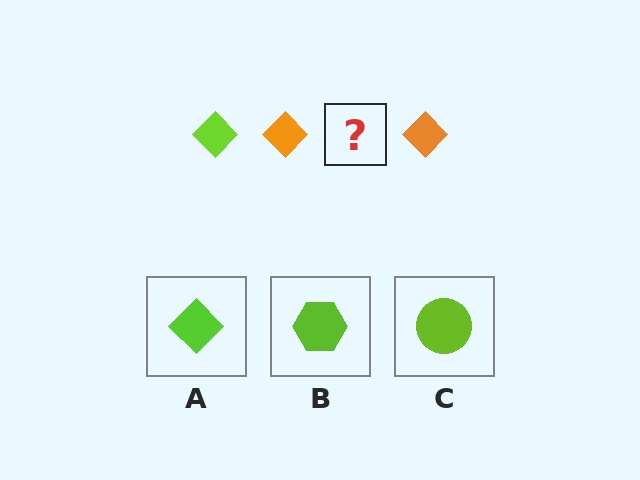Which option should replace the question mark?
Option A.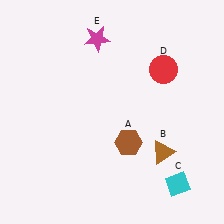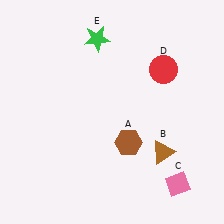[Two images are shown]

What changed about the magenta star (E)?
In Image 1, E is magenta. In Image 2, it changed to green.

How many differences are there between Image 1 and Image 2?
There are 2 differences between the two images.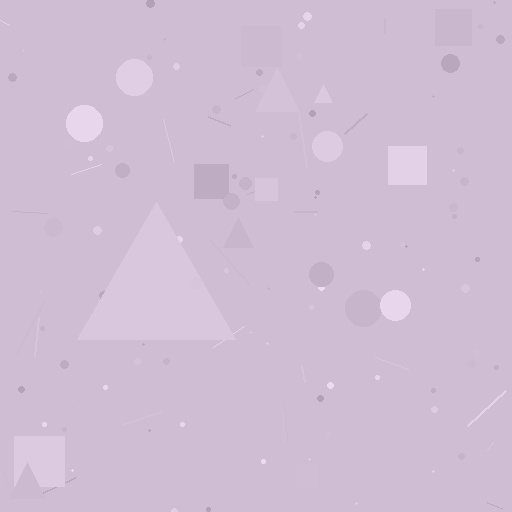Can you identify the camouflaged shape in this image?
The camouflaged shape is a triangle.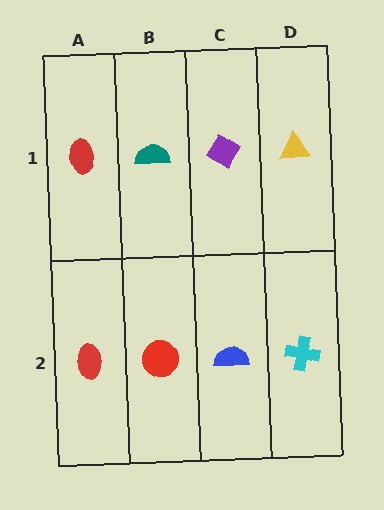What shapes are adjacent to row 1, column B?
A red circle (row 2, column B), a red ellipse (row 1, column A), a purple diamond (row 1, column C).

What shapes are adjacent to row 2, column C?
A purple diamond (row 1, column C), a red circle (row 2, column B), a cyan cross (row 2, column D).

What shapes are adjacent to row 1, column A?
A red ellipse (row 2, column A), a teal semicircle (row 1, column B).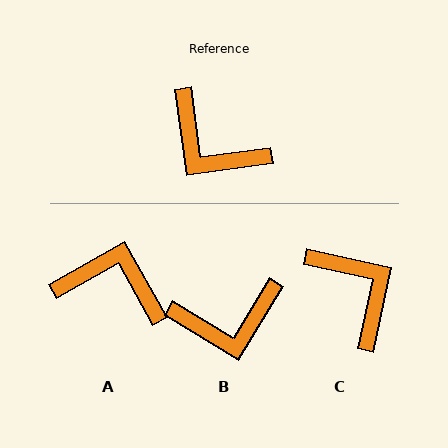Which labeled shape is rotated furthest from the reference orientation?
C, about 160 degrees away.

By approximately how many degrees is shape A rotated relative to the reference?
Approximately 158 degrees clockwise.